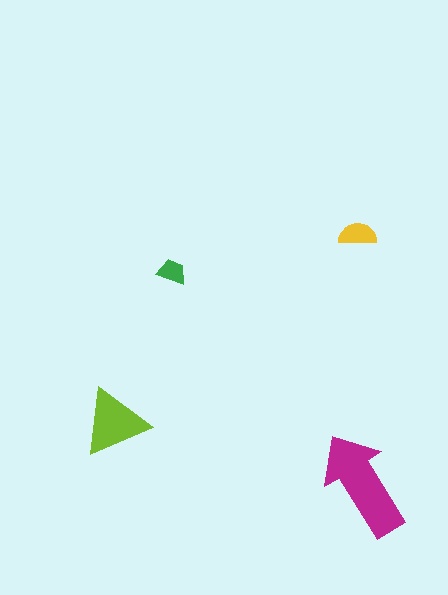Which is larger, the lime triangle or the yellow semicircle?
The lime triangle.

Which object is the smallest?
The green trapezoid.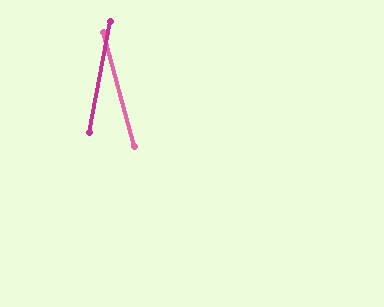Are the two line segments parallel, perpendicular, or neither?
Neither parallel nor perpendicular — they differ by about 26°.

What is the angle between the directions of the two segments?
Approximately 26 degrees.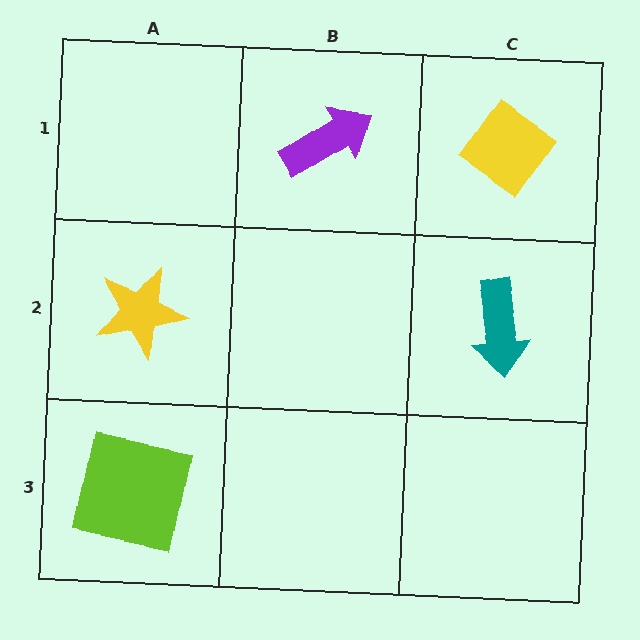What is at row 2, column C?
A teal arrow.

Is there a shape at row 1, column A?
No, that cell is empty.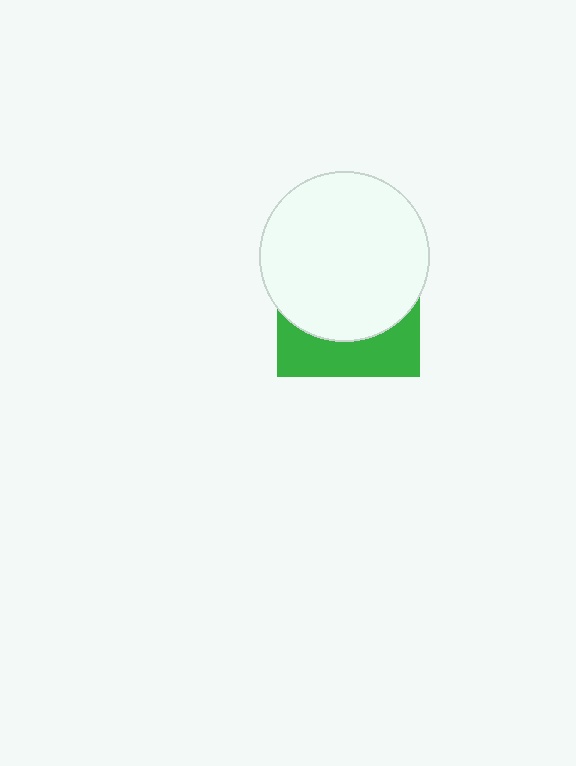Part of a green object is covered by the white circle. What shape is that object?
It is a square.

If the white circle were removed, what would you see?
You would see the complete green square.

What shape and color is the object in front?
The object in front is a white circle.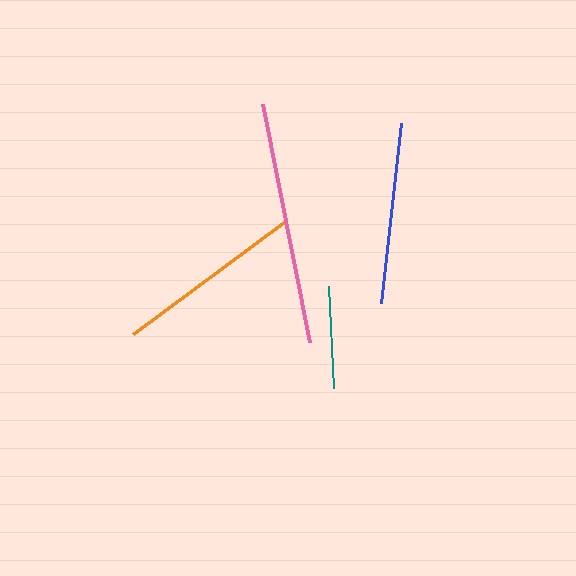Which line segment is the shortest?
The teal line is the shortest at approximately 102 pixels.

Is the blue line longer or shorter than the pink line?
The pink line is longer than the blue line.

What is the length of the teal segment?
The teal segment is approximately 102 pixels long.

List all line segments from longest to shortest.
From longest to shortest: pink, orange, blue, teal.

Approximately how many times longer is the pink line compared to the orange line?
The pink line is approximately 1.3 times the length of the orange line.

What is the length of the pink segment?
The pink segment is approximately 243 pixels long.